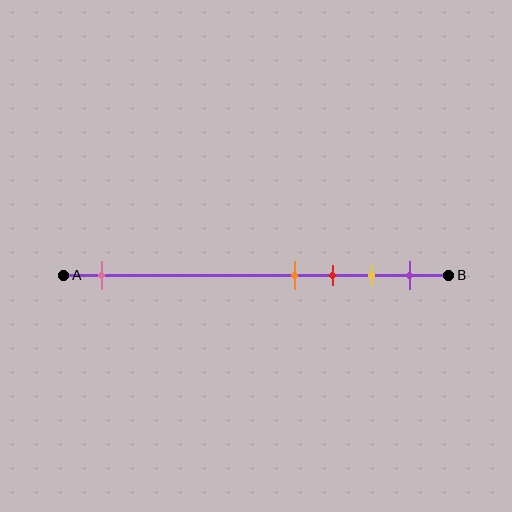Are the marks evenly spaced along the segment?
No, the marks are not evenly spaced.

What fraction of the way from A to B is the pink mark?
The pink mark is approximately 10% (0.1) of the way from A to B.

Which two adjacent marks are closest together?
The orange and red marks are the closest adjacent pair.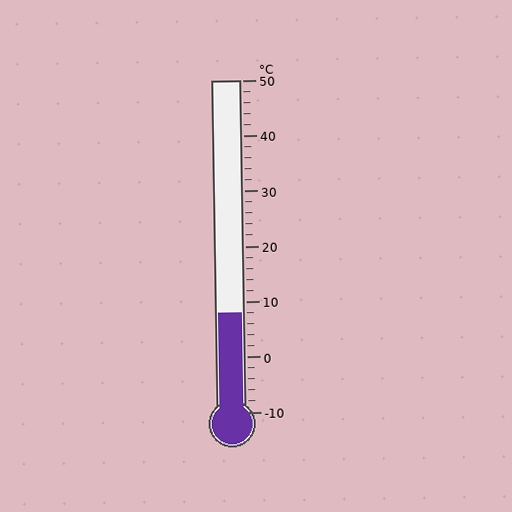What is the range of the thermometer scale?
The thermometer scale ranges from -10°C to 50°C.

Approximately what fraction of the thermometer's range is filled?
The thermometer is filled to approximately 30% of its range.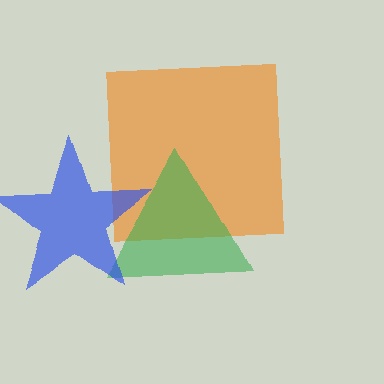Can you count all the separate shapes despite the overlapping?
Yes, there are 3 separate shapes.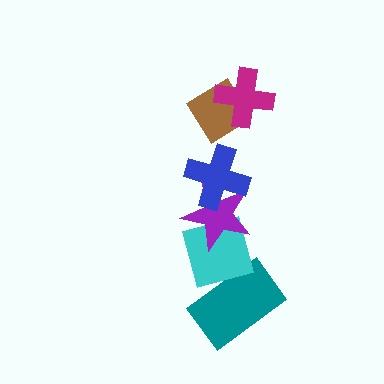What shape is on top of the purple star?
The blue cross is on top of the purple star.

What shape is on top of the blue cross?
The brown diamond is on top of the blue cross.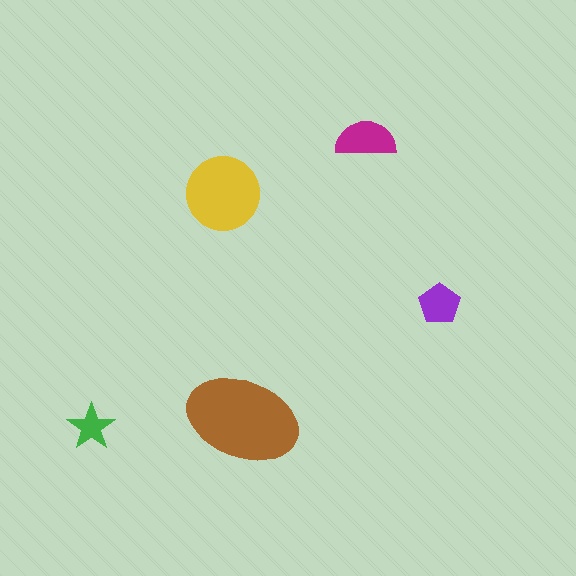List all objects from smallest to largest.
The green star, the purple pentagon, the magenta semicircle, the yellow circle, the brown ellipse.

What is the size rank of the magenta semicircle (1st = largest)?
3rd.